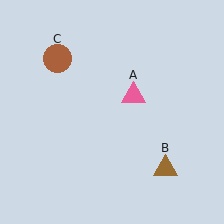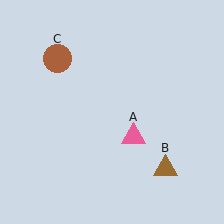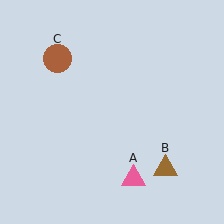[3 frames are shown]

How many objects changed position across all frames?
1 object changed position: pink triangle (object A).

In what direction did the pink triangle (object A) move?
The pink triangle (object A) moved down.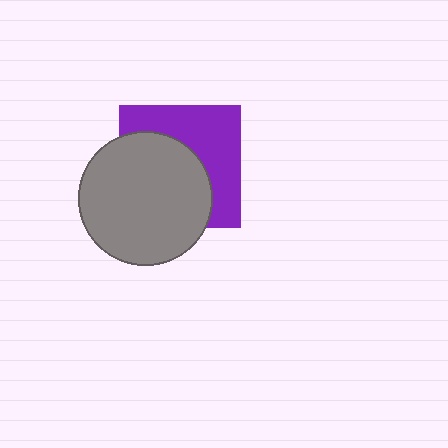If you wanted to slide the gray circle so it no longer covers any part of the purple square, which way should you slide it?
Slide it toward the lower-left — that is the most direct way to separate the two shapes.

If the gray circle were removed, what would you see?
You would see the complete purple square.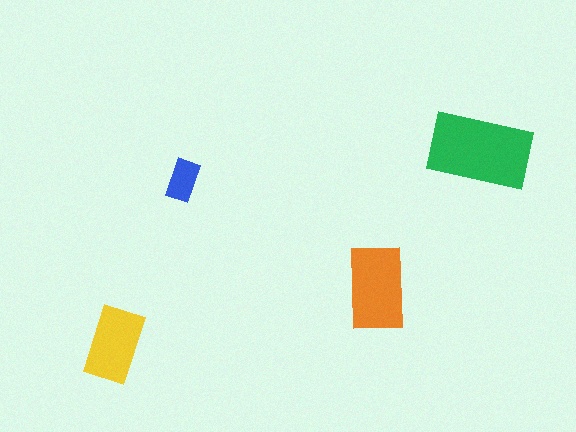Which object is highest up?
The green rectangle is topmost.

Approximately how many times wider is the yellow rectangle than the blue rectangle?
About 2 times wider.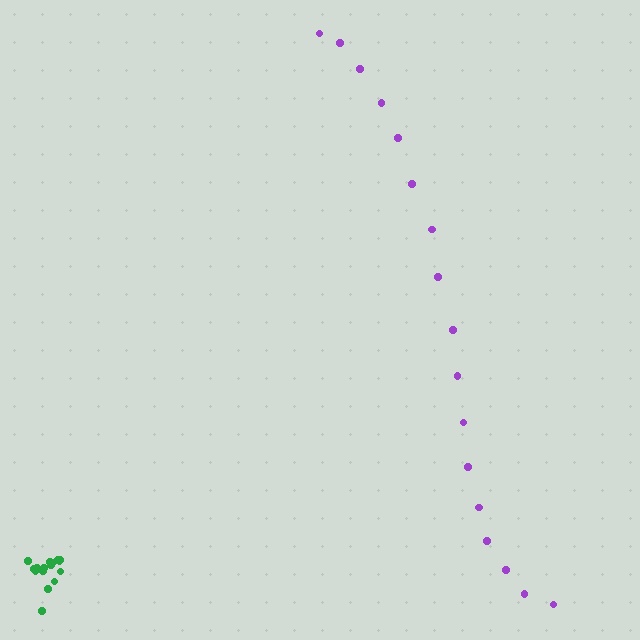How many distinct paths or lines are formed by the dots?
There are 2 distinct paths.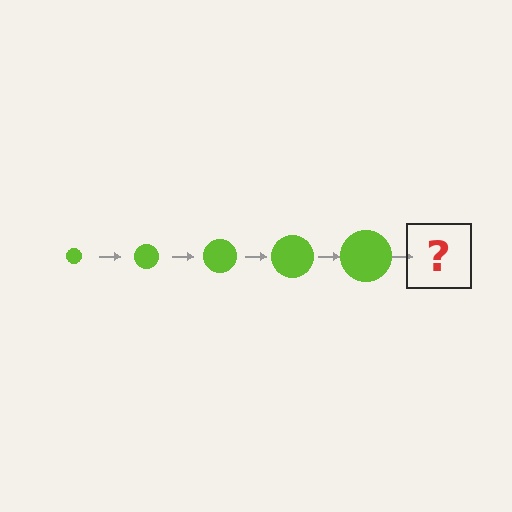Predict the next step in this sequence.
The next step is a lime circle, larger than the previous one.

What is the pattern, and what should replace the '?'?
The pattern is that the circle gets progressively larger each step. The '?' should be a lime circle, larger than the previous one.